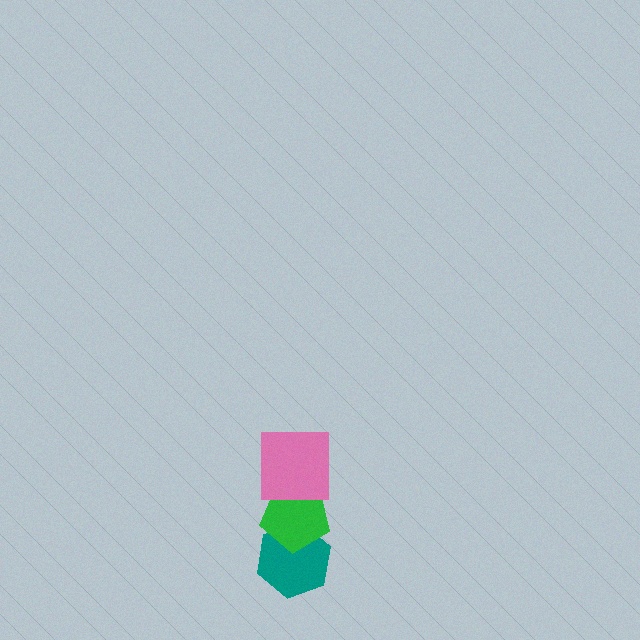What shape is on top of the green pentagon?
The pink square is on top of the green pentagon.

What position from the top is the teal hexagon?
The teal hexagon is 3rd from the top.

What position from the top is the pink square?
The pink square is 1st from the top.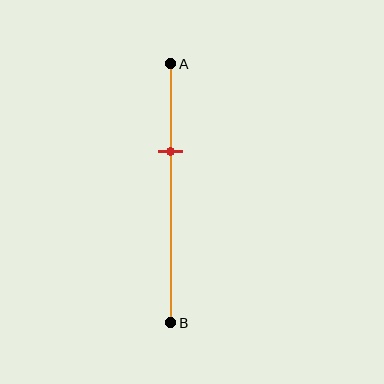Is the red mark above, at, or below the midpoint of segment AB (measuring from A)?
The red mark is above the midpoint of segment AB.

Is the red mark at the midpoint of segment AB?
No, the mark is at about 35% from A, not at the 50% midpoint.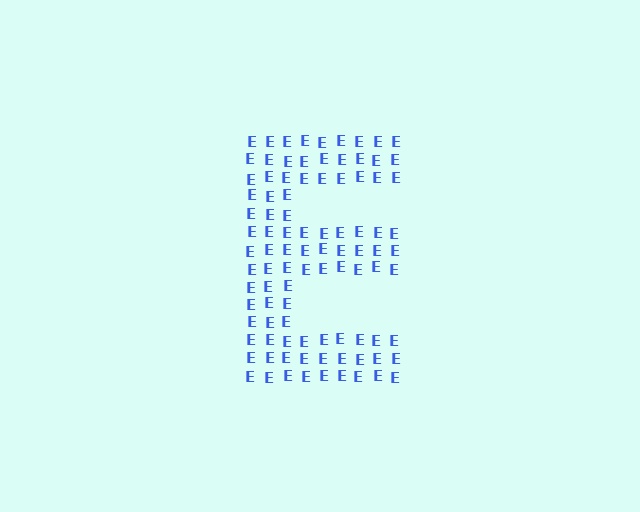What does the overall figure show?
The overall figure shows the letter E.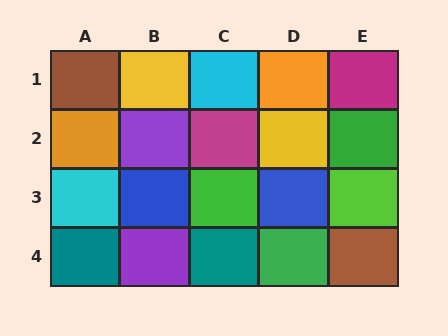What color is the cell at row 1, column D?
Orange.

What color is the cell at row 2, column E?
Green.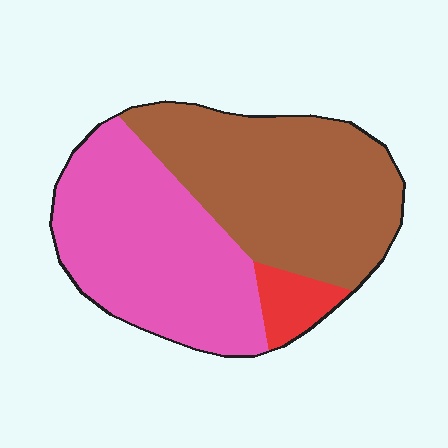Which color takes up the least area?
Red, at roughly 5%.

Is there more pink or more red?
Pink.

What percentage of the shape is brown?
Brown covers about 45% of the shape.